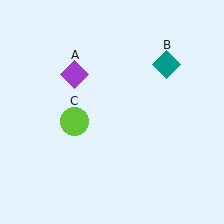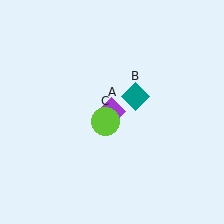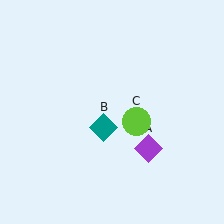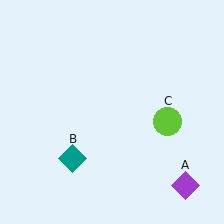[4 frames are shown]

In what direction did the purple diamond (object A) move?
The purple diamond (object A) moved down and to the right.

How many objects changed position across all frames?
3 objects changed position: purple diamond (object A), teal diamond (object B), lime circle (object C).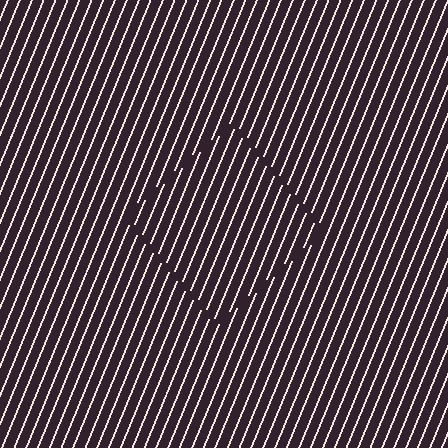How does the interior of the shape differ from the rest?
The interior of the shape contains the same grating, shifted by half a period — the contour is defined by the phase discontinuity where line-ends from the inner and outer gratings abut.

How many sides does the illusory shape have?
4 sides — the line-ends trace a square.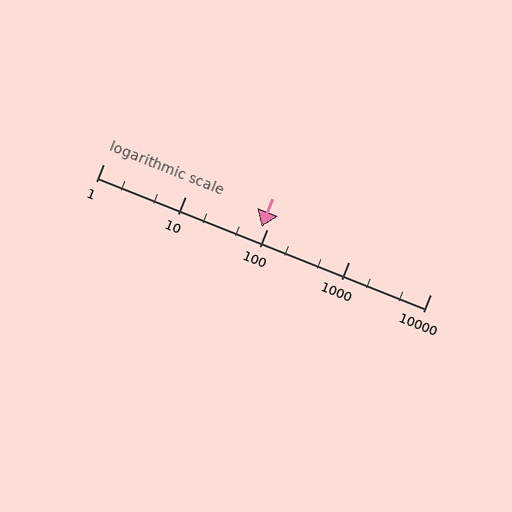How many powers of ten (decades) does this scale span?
The scale spans 4 decades, from 1 to 10000.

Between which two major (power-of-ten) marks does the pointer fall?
The pointer is between 10 and 100.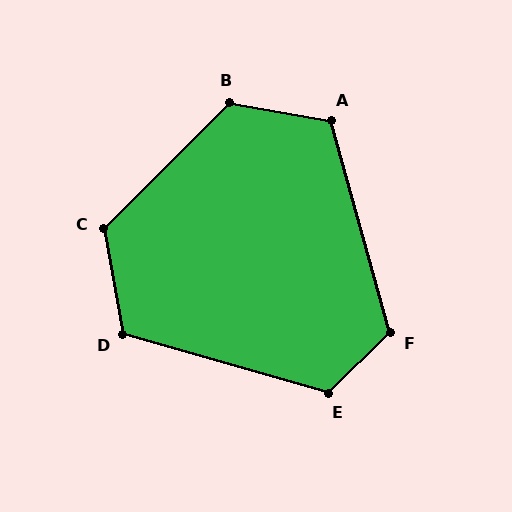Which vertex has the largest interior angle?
B, at approximately 126 degrees.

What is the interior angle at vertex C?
Approximately 125 degrees (obtuse).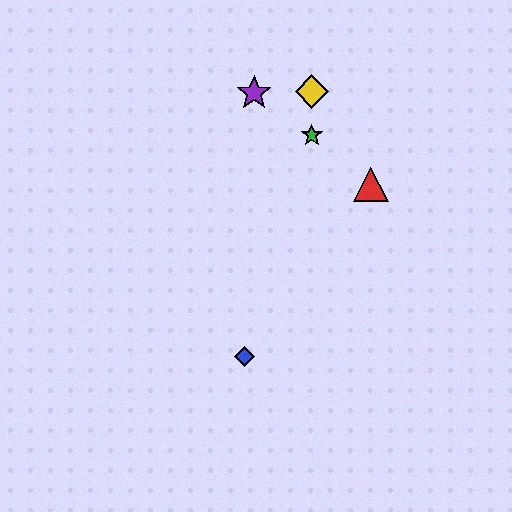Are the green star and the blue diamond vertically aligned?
No, the green star is at x≈312 and the blue diamond is at x≈245.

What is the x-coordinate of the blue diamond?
The blue diamond is at x≈245.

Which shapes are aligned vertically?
The green star, the yellow diamond are aligned vertically.